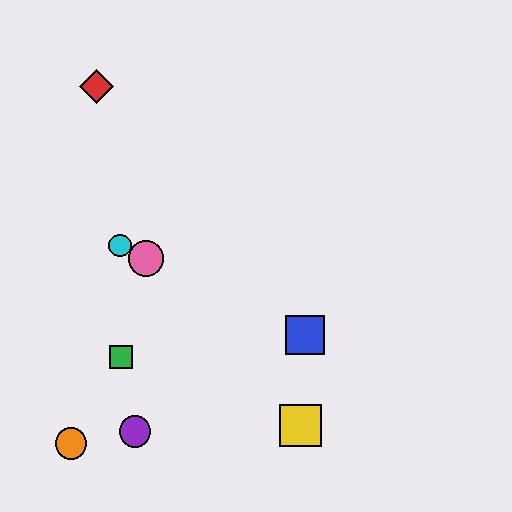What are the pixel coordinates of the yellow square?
The yellow square is at (301, 426).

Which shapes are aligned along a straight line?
The blue square, the cyan circle, the pink circle are aligned along a straight line.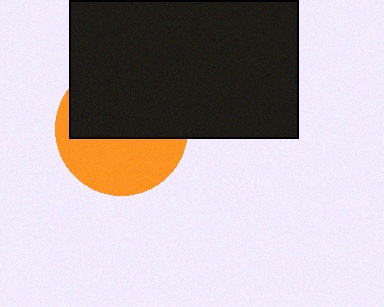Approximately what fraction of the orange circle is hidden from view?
Roughly 56% of the orange circle is hidden behind the black rectangle.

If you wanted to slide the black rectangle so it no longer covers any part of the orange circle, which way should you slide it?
Slide it up — that is the most direct way to separate the two shapes.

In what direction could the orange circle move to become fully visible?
The orange circle could move down. That would shift it out from behind the black rectangle entirely.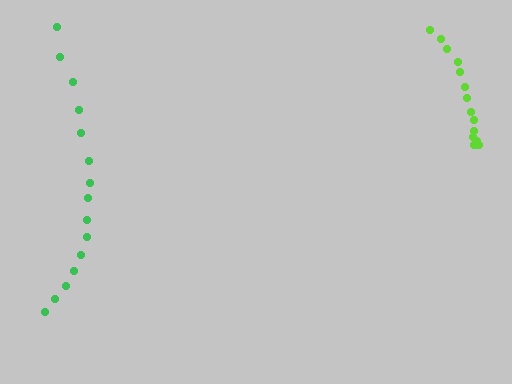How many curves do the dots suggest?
There are 2 distinct paths.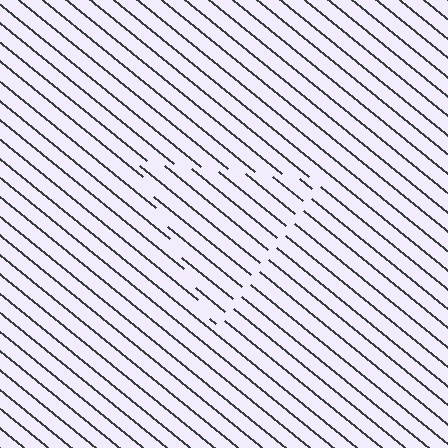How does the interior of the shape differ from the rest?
The interior of the shape contains the same grating, shifted by half a period — the contour is defined by the phase discontinuity where line-ends from the inner and outer gratings abut.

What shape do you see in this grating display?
An illusory triangle. The interior of the shape contains the same grating, shifted by half a period — the contour is defined by the phase discontinuity where line-ends from the inner and outer gratings abut.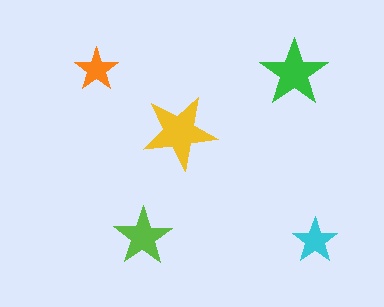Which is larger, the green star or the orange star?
The green one.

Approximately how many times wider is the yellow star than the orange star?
About 1.5 times wider.